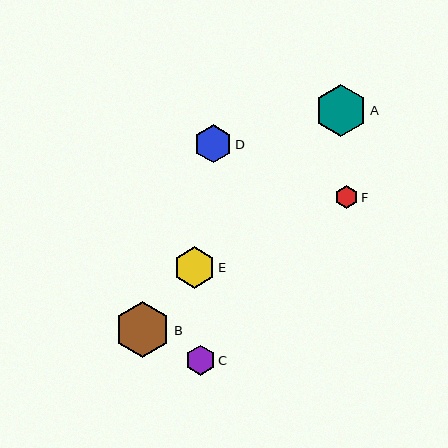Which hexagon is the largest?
Hexagon B is the largest with a size of approximately 56 pixels.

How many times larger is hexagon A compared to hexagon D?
Hexagon A is approximately 1.4 times the size of hexagon D.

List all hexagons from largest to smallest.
From largest to smallest: B, A, E, D, C, F.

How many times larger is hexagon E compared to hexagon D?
Hexagon E is approximately 1.1 times the size of hexagon D.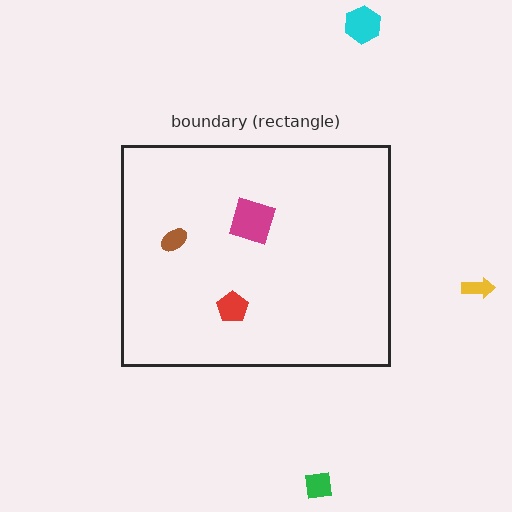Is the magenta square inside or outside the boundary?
Inside.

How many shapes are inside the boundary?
3 inside, 3 outside.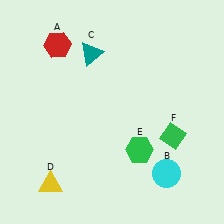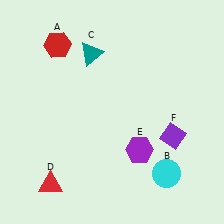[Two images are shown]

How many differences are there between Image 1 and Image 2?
There are 3 differences between the two images.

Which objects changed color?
D changed from yellow to red. E changed from green to purple. F changed from green to purple.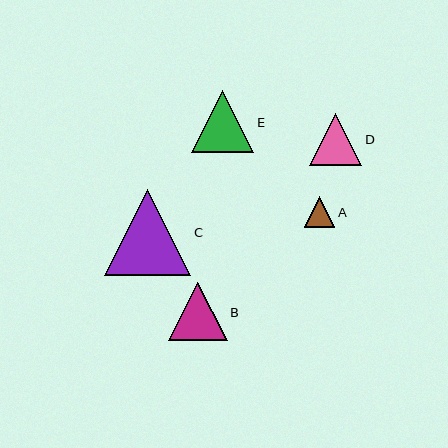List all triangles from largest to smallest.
From largest to smallest: C, E, B, D, A.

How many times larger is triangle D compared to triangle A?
Triangle D is approximately 1.7 times the size of triangle A.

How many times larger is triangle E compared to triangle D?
Triangle E is approximately 1.2 times the size of triangle D.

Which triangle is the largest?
Triangle C is the largest with a size of approximately 86 pixels.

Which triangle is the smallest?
Triangle A is the smallest with a size of approximately 31 pixels.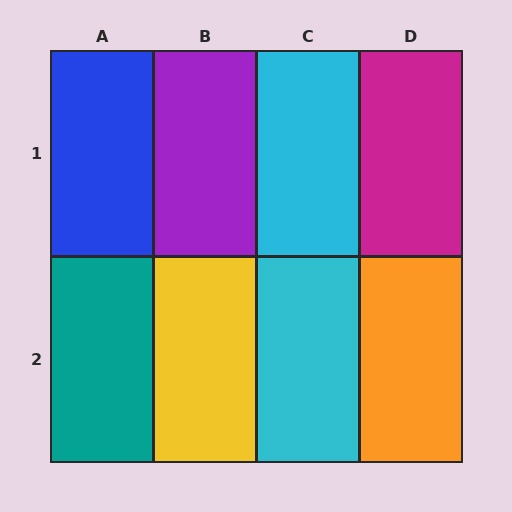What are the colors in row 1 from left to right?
Blue, purple, cyan, magenta.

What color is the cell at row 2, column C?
Cyan.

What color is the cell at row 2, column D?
Orange.